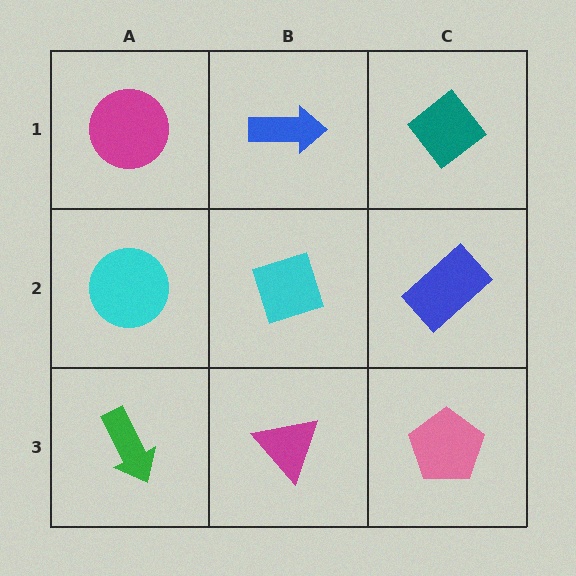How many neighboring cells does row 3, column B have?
3.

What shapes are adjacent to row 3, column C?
A blue rectangle (row 2, column C), a magenta triangle (row 3, column B).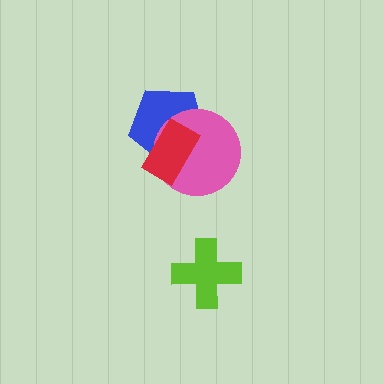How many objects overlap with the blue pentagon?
2 objects overlap with the blue pentagon.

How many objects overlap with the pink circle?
2 objects overlap with the pink circle.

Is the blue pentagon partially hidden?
Yes, it is partially covered by another shape.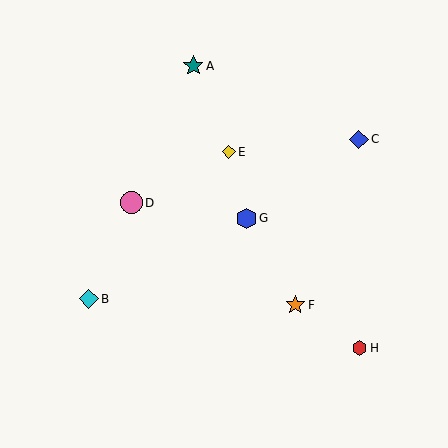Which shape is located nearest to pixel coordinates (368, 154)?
The blue diamond (labeled C) at (359, 139) is nearest to that location.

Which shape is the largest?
The pink circle (labeled D) is the largest.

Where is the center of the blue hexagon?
The center of the blue hexagon is at (246, 218).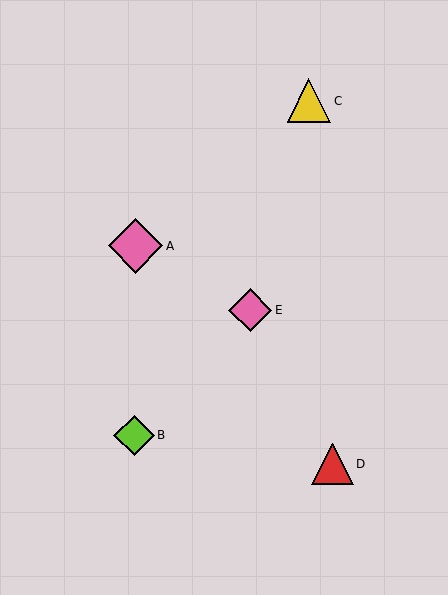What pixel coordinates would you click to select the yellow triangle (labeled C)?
Click at (309, 101) to select the yellow triangle C.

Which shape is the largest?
The pink diamond (labeled A) is the largest.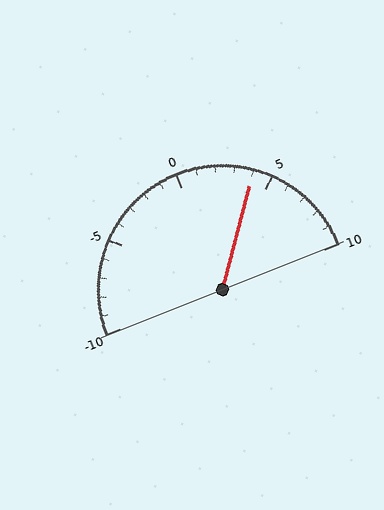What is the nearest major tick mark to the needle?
The nearest major tick mark is 5.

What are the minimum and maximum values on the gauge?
The gauge ranges from -10 to 10.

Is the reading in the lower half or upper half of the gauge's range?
The reading is in the upper half of the range (-10 to 10).